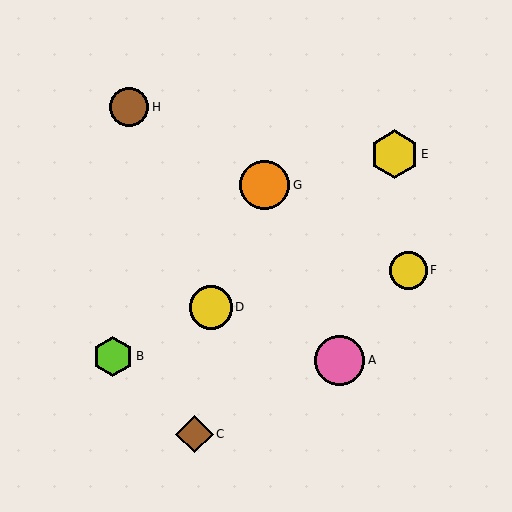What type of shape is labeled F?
Shape F is a yellow circle.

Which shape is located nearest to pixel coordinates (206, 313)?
The yellow circle (labeled D) at (211, 307) is nearest to that location.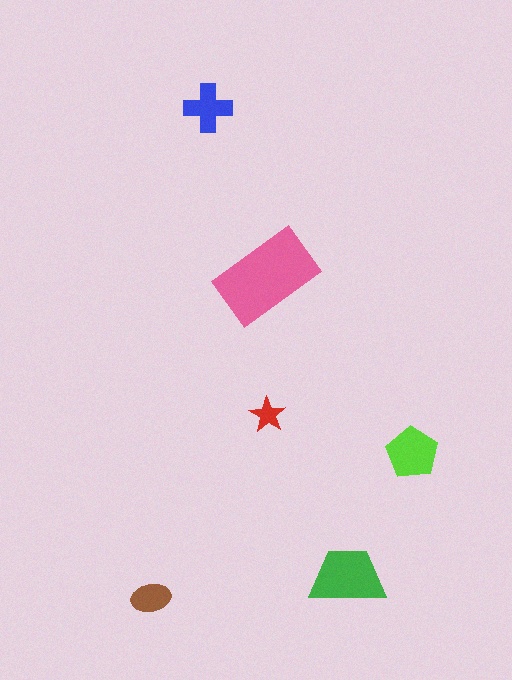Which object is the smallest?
The red star.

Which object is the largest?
The pink rectangle.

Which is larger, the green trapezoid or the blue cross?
The green trapezoid.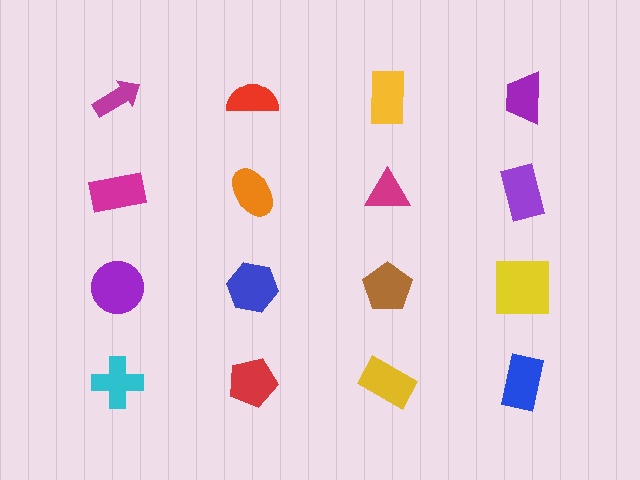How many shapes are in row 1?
4 shapes.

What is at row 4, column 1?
A cyan cross.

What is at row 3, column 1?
A purple circle.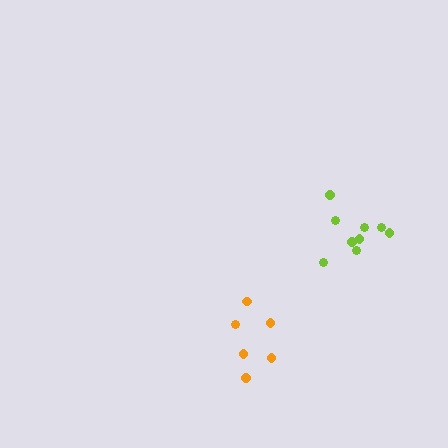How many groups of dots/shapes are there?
There are 2 groups.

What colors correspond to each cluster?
The clusters are colored: lime, orange.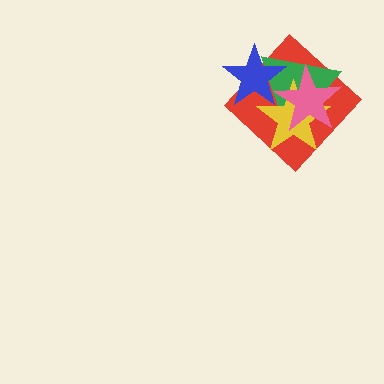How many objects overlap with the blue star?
4 objects overlap with the blue star.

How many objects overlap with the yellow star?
4 objects overlap with the yellow star.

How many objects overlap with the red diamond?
4 objects overlap with the red diamond.